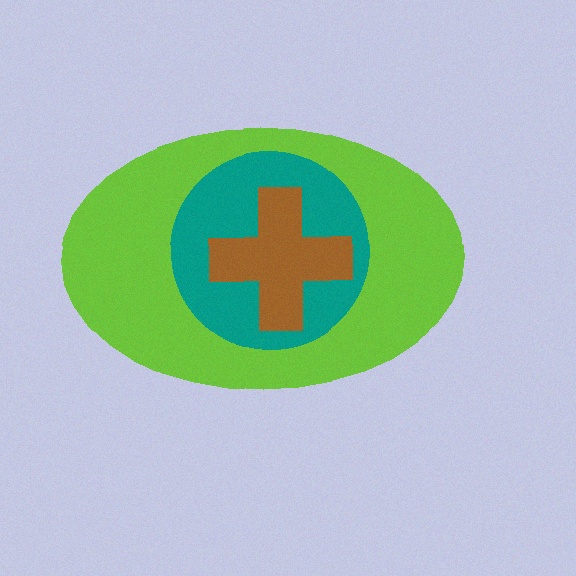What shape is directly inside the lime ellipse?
The teal circle.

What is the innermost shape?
The brown cross.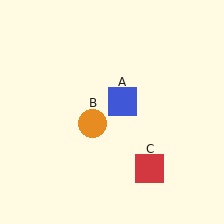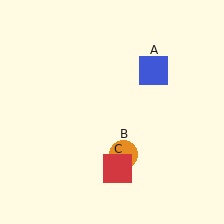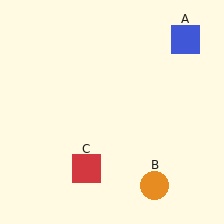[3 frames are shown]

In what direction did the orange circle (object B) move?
The orange circle (object B) moved down and to the right.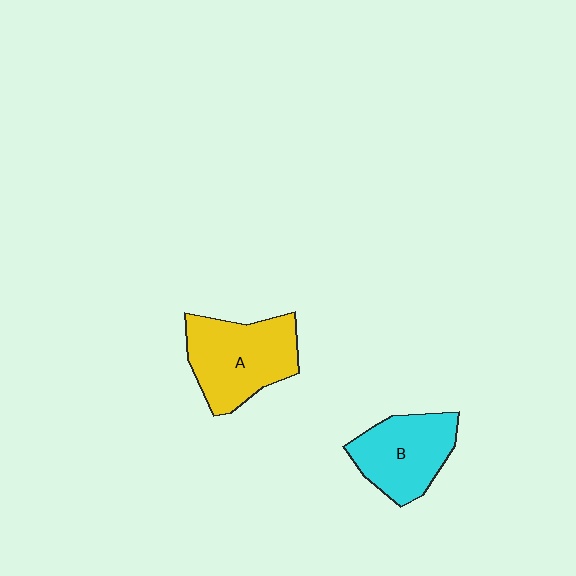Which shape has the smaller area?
Shape B (cyan).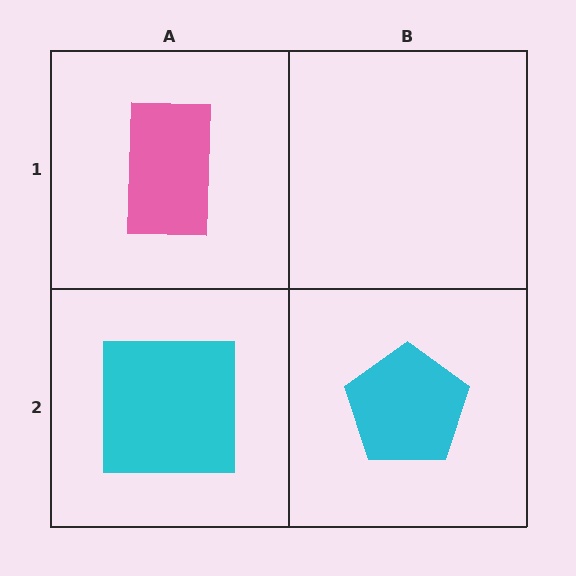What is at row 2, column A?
A cyan square.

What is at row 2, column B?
A cyan pentagon.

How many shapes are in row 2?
2 shapes.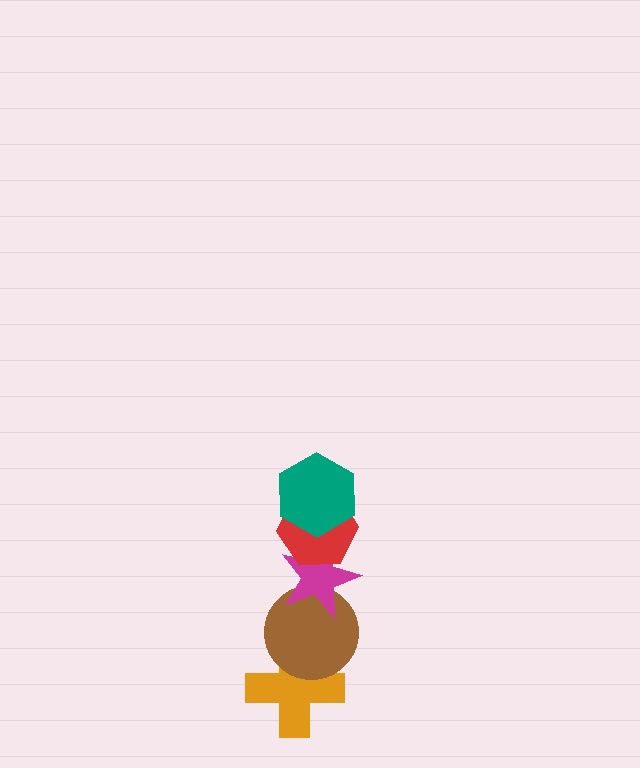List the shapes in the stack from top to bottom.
From top to bottom: the teal hexagon, the red hexagon, the magenta star, the brown circle, the orange cross.